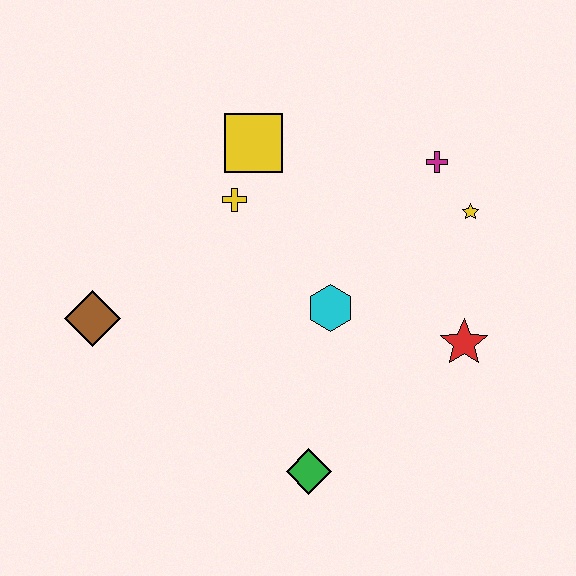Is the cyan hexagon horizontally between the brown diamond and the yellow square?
No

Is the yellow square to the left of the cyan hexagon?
Yes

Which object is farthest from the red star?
The brown diamond is farthest from the red star.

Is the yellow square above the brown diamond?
Yes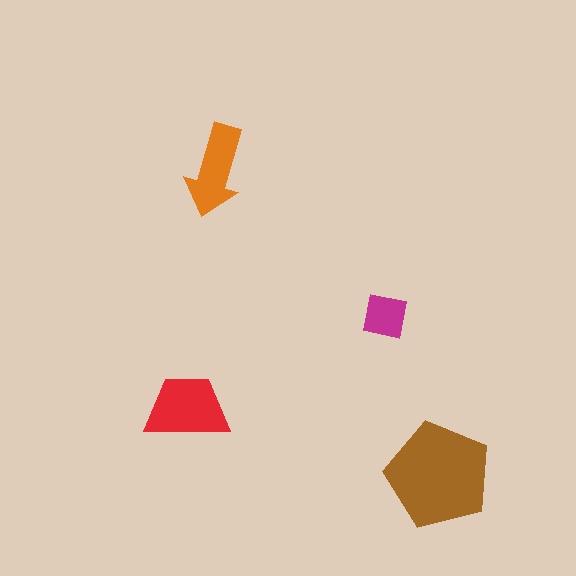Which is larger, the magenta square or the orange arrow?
The orange arrow.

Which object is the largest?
The brown pentagon.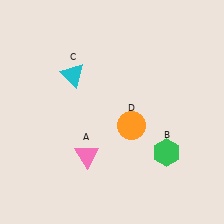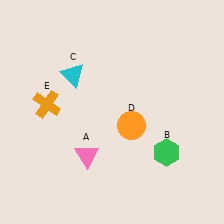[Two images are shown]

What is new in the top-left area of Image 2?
An orange cross (E) was added in the top-left area of Image 2.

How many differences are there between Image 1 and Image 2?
There is 1 difference between the two images.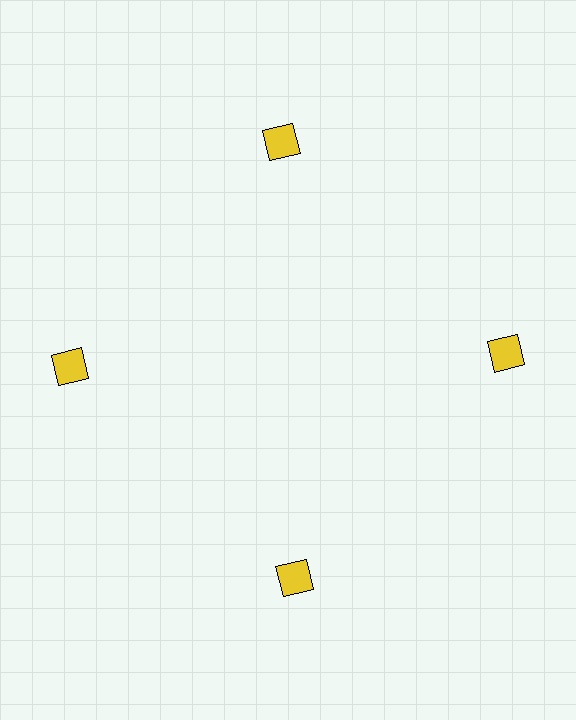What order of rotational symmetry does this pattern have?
This pattern has 4-fold rotational symmetry.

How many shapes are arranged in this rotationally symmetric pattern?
There are 4 shapes, arranged in 4 groups of 1.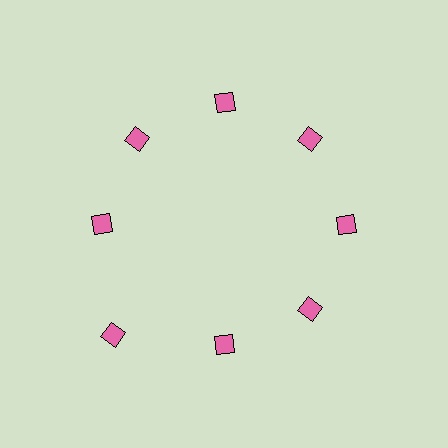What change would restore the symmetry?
The symmetry would be restored by moving it inward, back onto the ring so that all 8 diamonds sit at equal angles and equal distance from the center.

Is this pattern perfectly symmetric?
No. The 8 pink diamonds are arranged in a ring, but one element near the 8 o'clock position is pushed outward from the center, breaking the 8-fold rotational symmetry.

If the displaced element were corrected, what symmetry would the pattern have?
It would have 8-fold rotational symmetry — the pattern would map onto itself every 45 degrees.